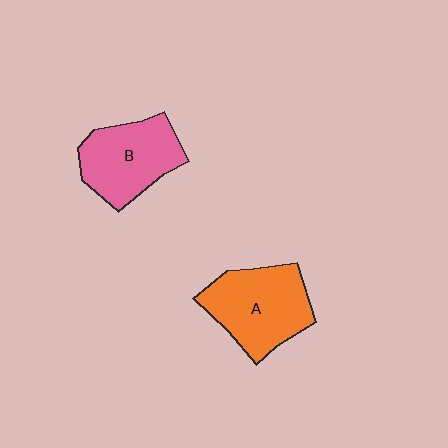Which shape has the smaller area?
Shape B (pink).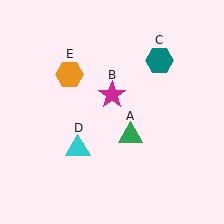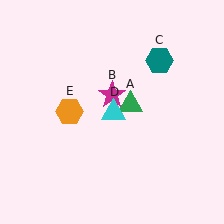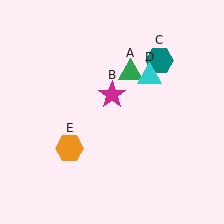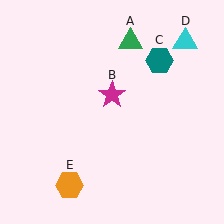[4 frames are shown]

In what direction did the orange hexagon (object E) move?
The orange hexagon (object E) moved down.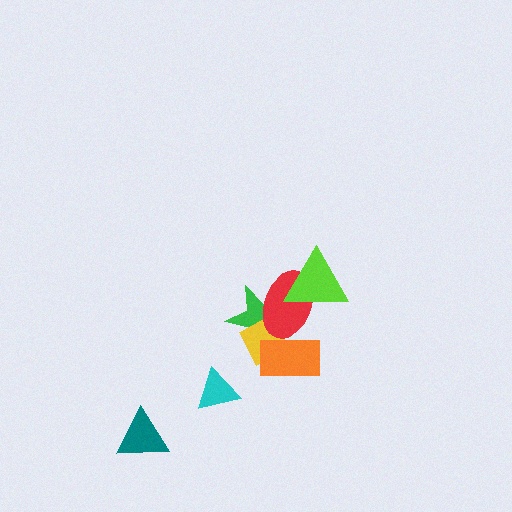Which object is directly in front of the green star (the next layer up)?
The yellow diamond is directly in front of the green star.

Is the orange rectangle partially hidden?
Yes, it is partially covered by another shape.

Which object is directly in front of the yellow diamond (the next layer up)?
The orange rectangle is directly in front of the yellow diamond.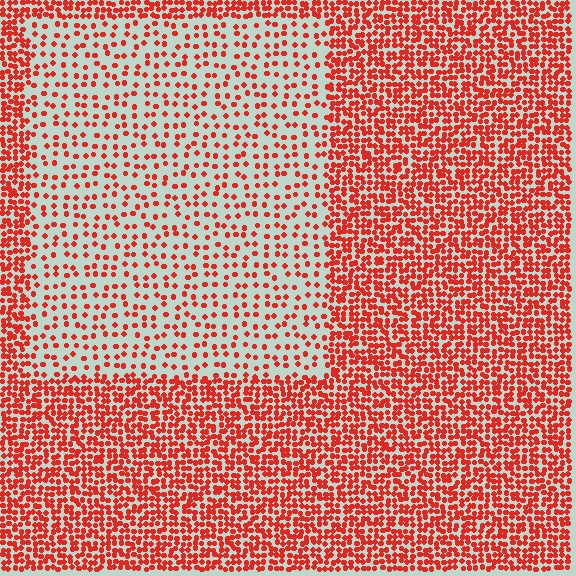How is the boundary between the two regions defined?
The boundary is defined by a change in element density (approximately 2.6x ratio). All elements are the same color, size, and shape.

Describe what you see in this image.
The image contains small red elements arranged at two different densities. A rectangle-shaped region is visible where the elements are less densely packed than the surrounding area.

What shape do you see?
I see a rectangle.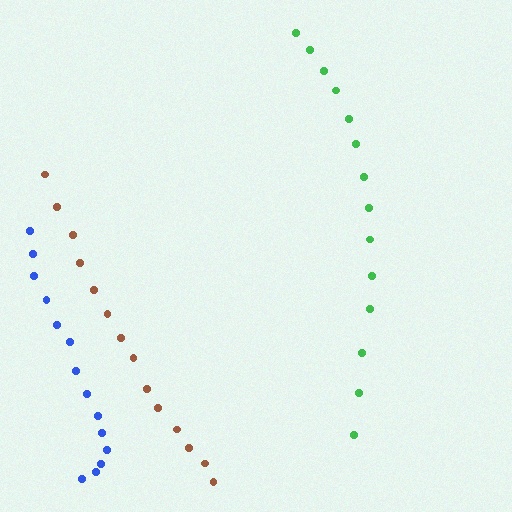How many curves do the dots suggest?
There are 3 distinct paths.